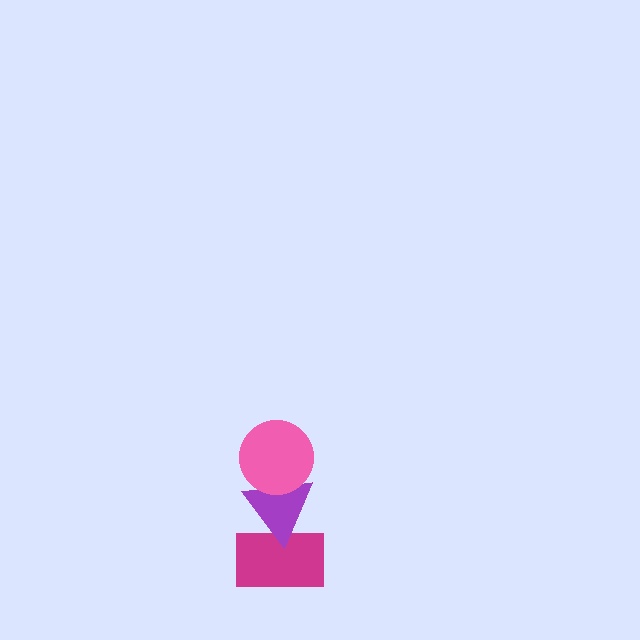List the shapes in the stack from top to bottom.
From top to bottom: the pink circle, the purple triangle, the magenta rectangle.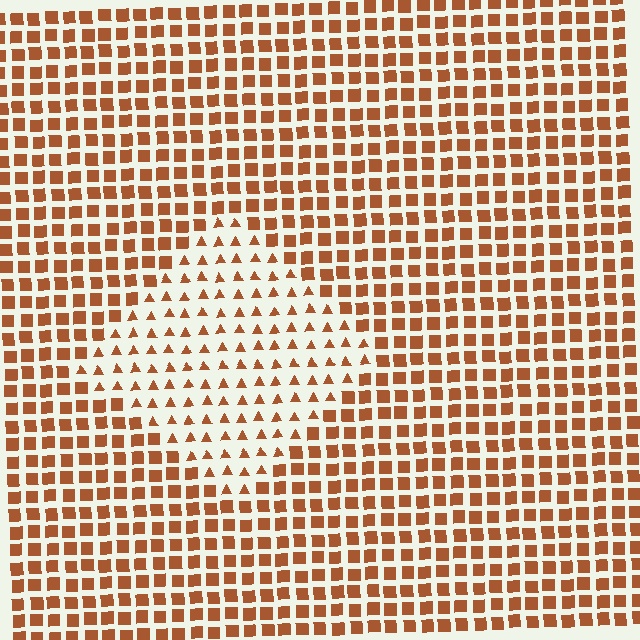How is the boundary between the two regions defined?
The boundary is defined by a change in element shape: triangles inside vs. squares outside. All elements share the same color and spacing.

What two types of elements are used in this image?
The image uses triangles inside the diamond region and squares outside it.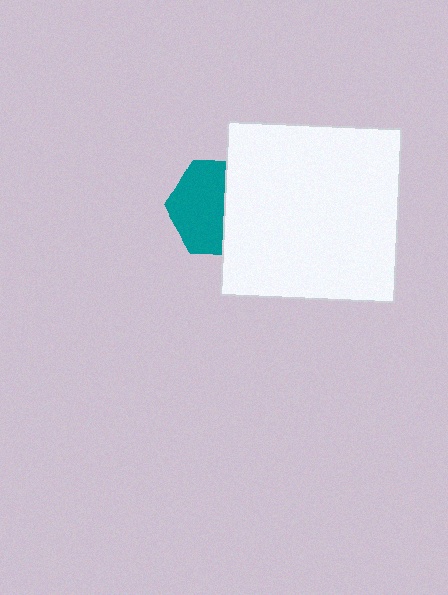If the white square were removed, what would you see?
You would see the complete teal hexagon.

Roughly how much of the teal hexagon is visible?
About half of it is visible (roughly 57%).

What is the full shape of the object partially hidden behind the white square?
The partially hidden object is a teal hexagon.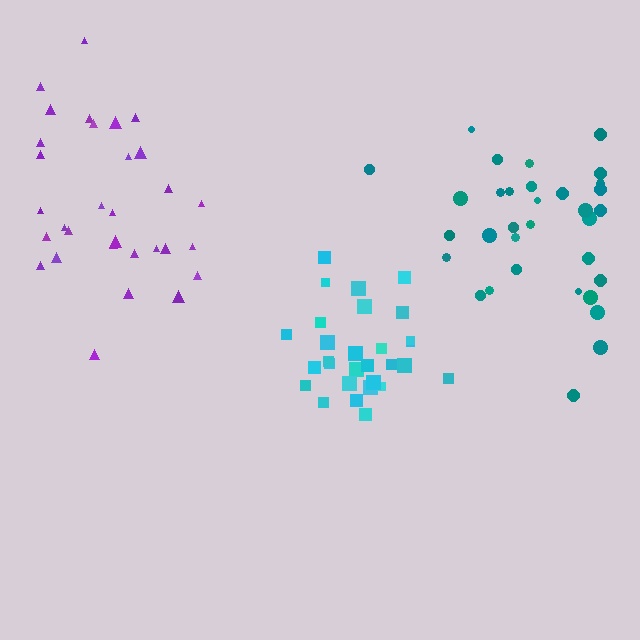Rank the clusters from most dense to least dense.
cyan, purple, teal.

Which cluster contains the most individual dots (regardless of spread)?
Teal (33).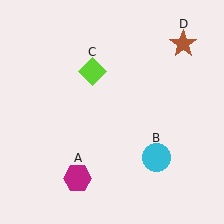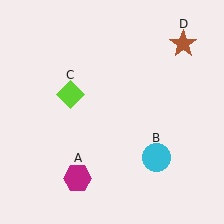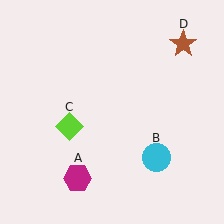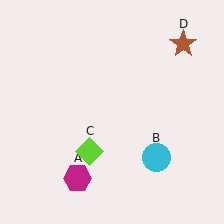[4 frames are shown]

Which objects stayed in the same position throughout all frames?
Magenta hexagon (object A) and cyan circle (object B) and brown star (object D) remained stationary.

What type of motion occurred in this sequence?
The lime diamond (object C) rotated counterclockwise around the center of the scene.